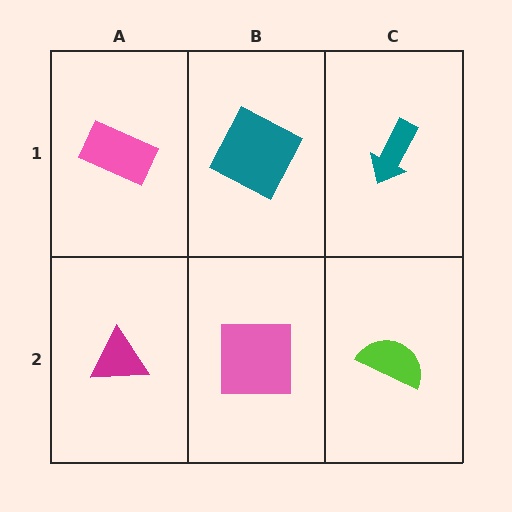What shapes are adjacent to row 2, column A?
A pink rectangle (row 1, column A), a pink square (row 2, column B).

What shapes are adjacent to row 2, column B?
A teal square (row 1, column B), a magenta triangle (row 2, column A), a lime semicircle (row 2, column C).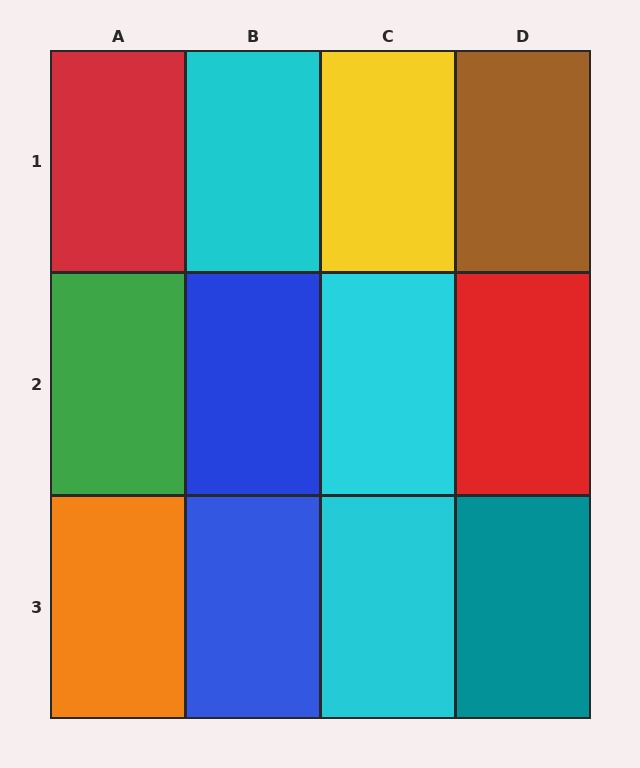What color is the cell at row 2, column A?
Green.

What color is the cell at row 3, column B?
Blue.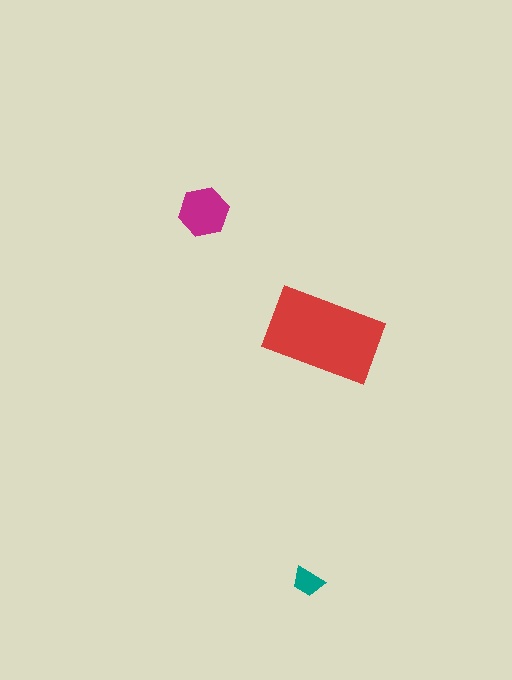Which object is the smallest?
The teal trapezoid.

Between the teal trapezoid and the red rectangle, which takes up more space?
The red rectangle.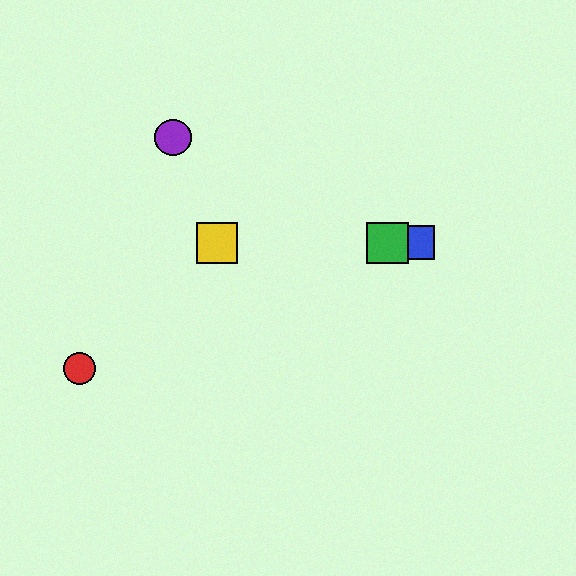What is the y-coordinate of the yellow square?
The yellow square is at y≈243.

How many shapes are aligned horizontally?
3 shapes (the blue square, the green square, the yellow square) are aligned horizontally.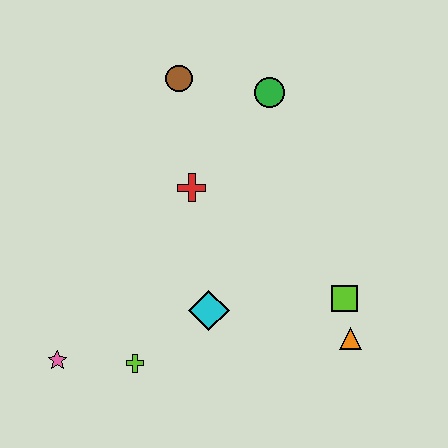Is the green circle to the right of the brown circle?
Yes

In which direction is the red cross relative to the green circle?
The red cross is below the green circle.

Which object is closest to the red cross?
The brown circle is closest to the red cross.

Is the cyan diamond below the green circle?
Yes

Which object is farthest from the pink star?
The green circle is farthest from the pink star.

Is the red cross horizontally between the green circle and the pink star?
Yes